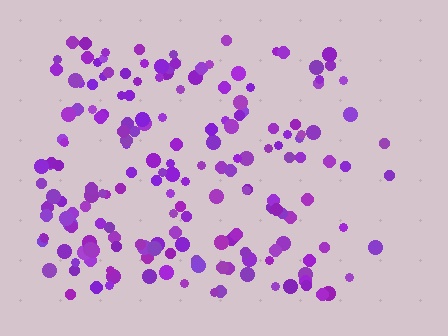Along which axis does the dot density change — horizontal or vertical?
Horizontal.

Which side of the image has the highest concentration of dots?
The left.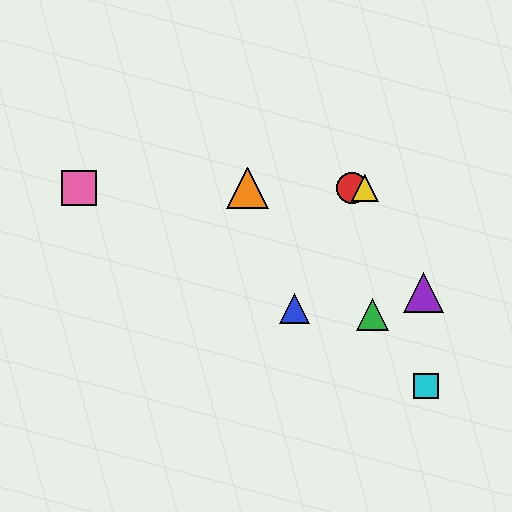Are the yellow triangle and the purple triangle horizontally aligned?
No, the yellow triangle is at y≈188 and the purple triangle is at y≈292.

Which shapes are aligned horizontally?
The red circle, the yellow triangle, the orange triangle, the pink square are aligned horizontally.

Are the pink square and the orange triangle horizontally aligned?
Yes, both are at y≈188.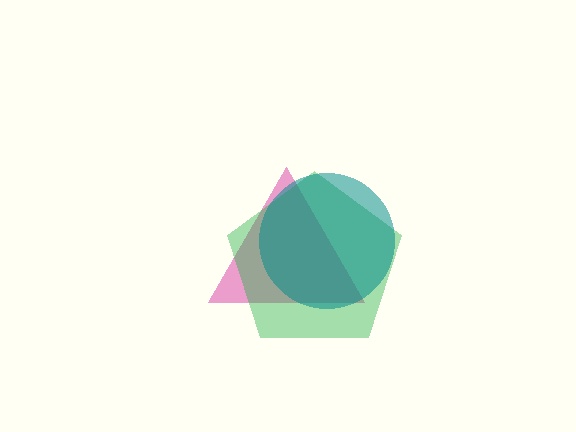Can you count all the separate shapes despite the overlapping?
Yes, there are 3 separate shapes.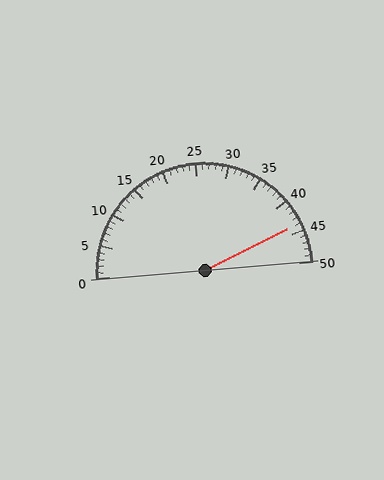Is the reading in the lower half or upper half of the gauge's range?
The reading is in the upper half of the range (0 to 50).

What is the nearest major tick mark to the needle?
The nearest major tick mark is 45.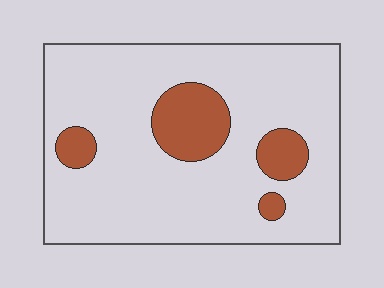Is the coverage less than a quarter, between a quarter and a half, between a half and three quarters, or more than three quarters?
Less than a quarter.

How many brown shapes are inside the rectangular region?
4.